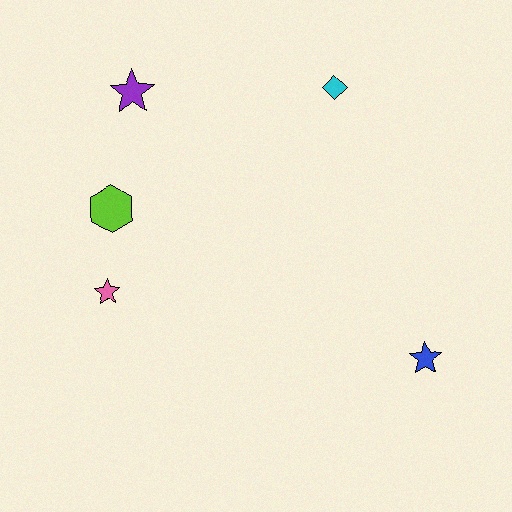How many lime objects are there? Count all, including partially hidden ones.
There is 1 lime object.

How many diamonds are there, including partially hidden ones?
There is 1 diamond.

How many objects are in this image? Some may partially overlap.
There are 5 objects.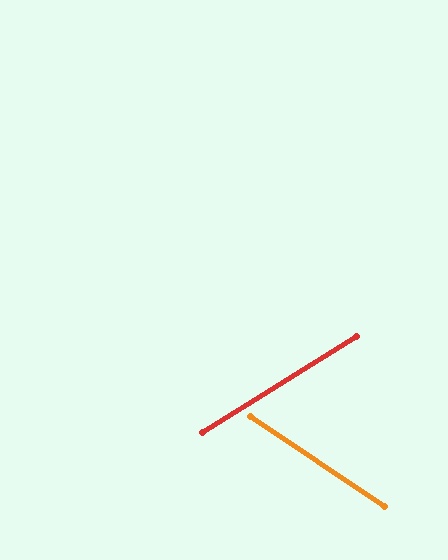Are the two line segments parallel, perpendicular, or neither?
Neither parallel nor perpendicular — they differ by about 66°.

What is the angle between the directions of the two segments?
Approximately 66 degrees.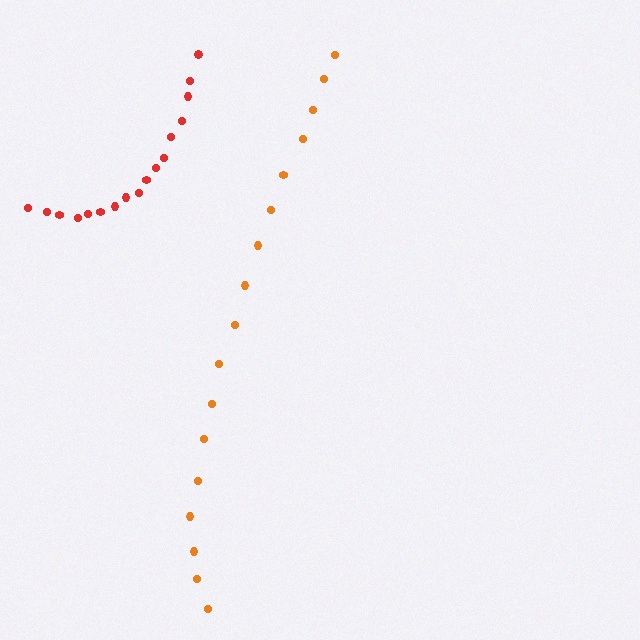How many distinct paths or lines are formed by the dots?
There are 2 distinct paths.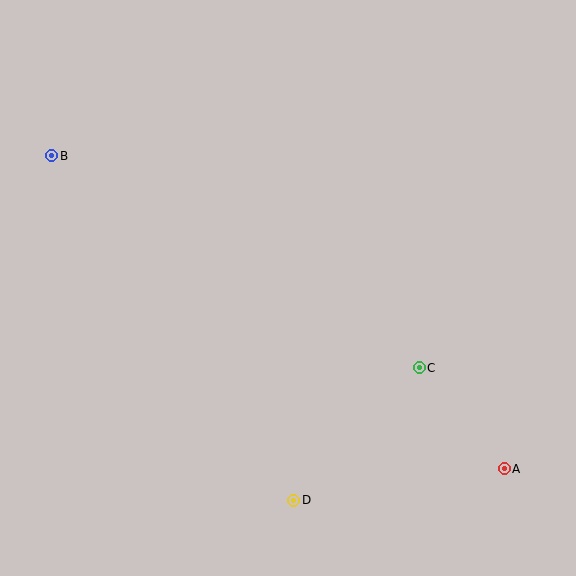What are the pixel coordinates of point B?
Point B is at (52, 156).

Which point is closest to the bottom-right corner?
Point A is closest to the bottom-right corner.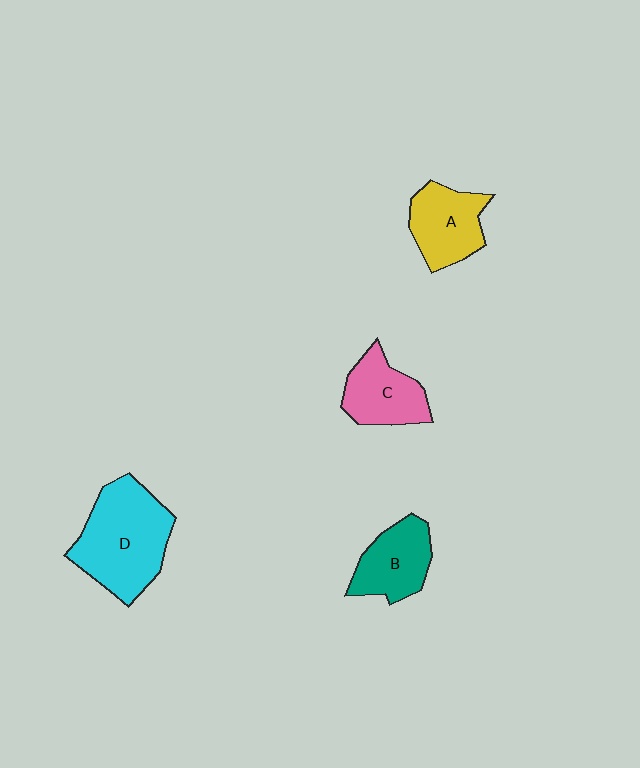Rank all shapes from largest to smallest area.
From largest to smallest: D (cyan), A (yellow), B (teal), C (pink).